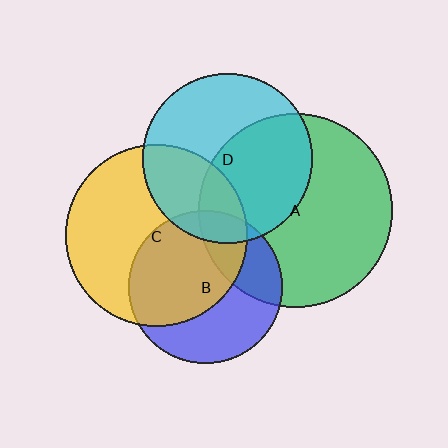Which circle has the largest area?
Circle A (green).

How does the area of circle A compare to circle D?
Approximately 1.3 times.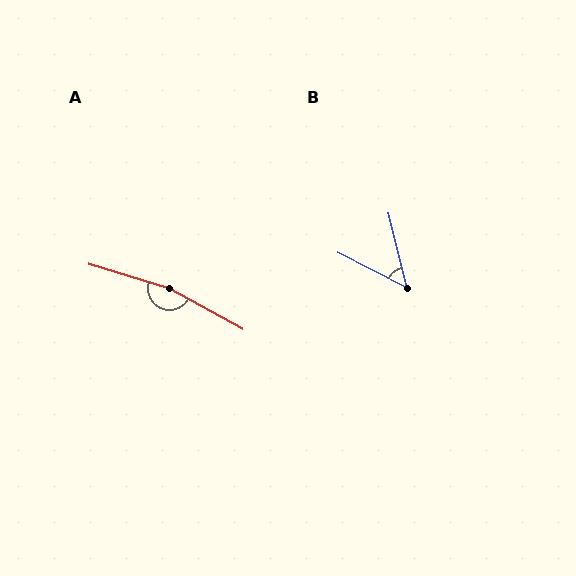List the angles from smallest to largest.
B (49°), A (168°).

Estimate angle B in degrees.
Approximately 49 degrees.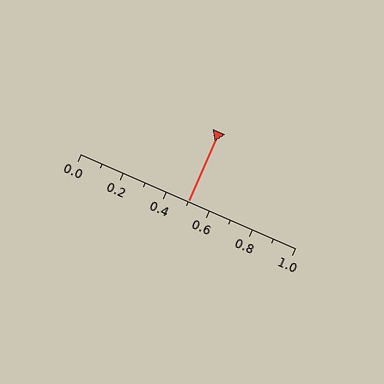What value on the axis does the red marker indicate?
The marker indicates approximately 0.5.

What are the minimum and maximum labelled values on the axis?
The axis runs from 0.0 to 1.0.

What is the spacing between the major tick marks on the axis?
The major ticks are spaced 0.2 apart.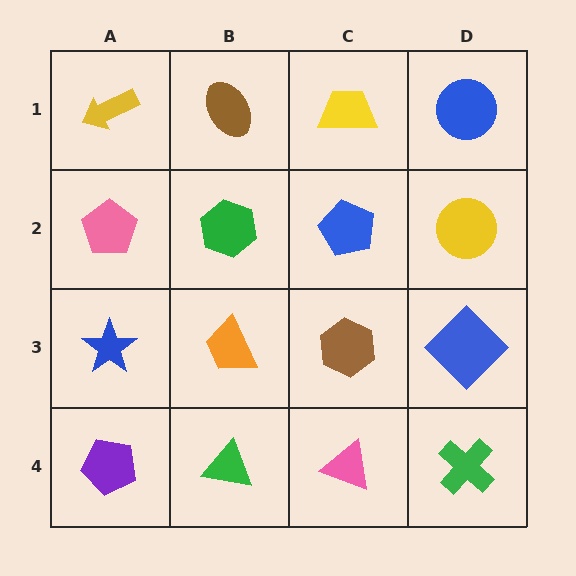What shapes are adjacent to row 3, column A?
A pink pentagon (row 2, column A), a purple pentagon (row 4, column A), an orange trapezoid (row 3, column B).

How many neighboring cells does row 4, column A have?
2.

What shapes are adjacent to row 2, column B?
A brown ellipse (row 1, column B), an orange trapezoid (row 3, column B), a pink pentagon (row 2, column A), a blue pentagon (row 2, column C).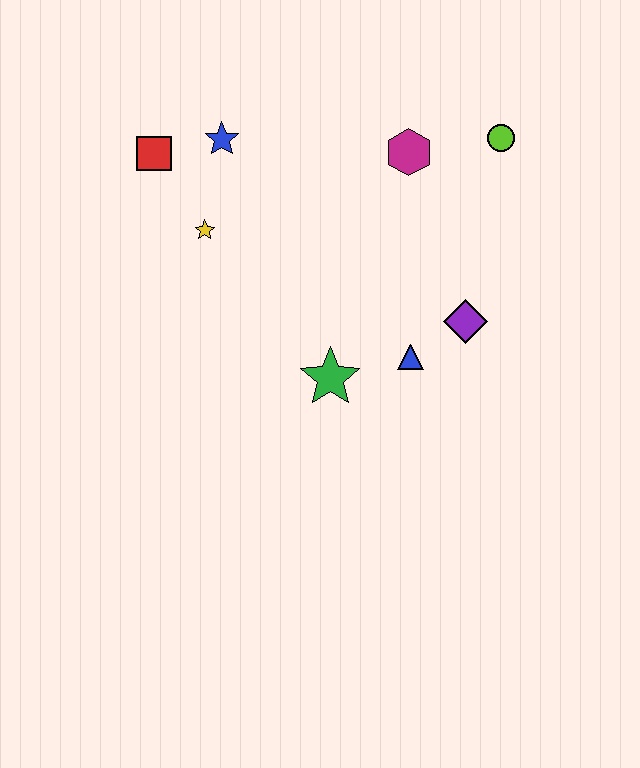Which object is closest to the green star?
The blue triangle is closest to the green star.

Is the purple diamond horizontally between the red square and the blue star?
No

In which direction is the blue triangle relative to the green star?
The blue triangle is to the right of the green star.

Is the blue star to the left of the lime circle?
Yes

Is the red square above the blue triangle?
Yes